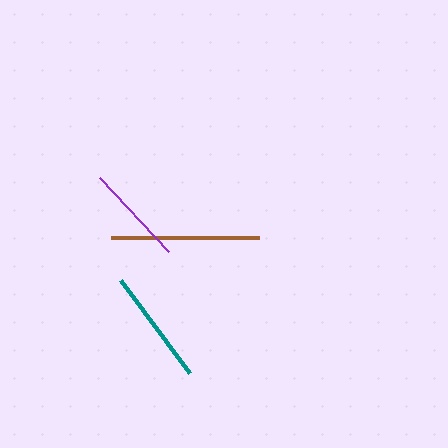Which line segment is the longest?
The brown line is the longest at approximately 148 pixels.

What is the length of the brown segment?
The brown segment is approximately 148 pixels long.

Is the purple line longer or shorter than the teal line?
The teal line is longer than the purple line.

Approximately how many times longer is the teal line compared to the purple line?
The teal line is approximately 1.1 times the length of the purple line.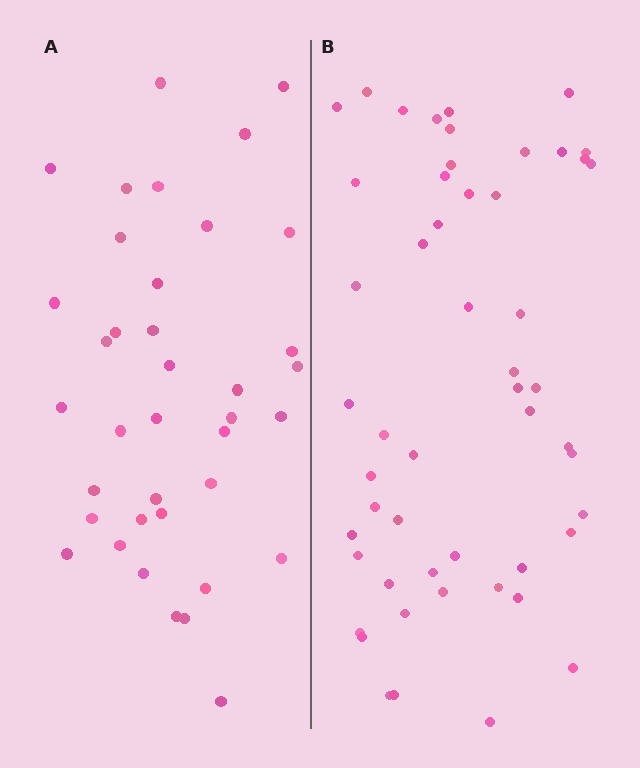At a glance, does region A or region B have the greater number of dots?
Region B (the right region) has more dots.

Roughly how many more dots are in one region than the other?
Region B has approximately 15 more dots than region A.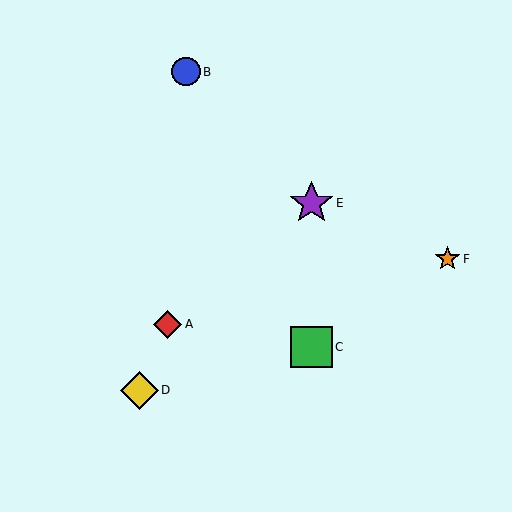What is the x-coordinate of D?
Object D is at x≈139.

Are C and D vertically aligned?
No, C is at x≈311 and D is at x≈139.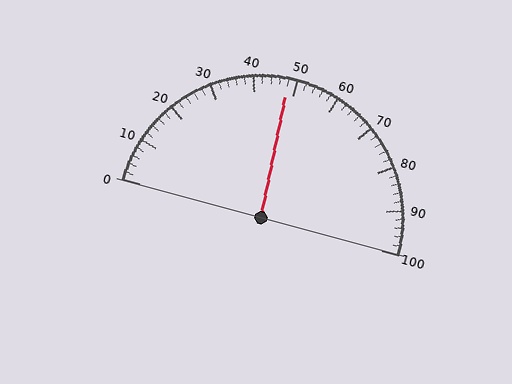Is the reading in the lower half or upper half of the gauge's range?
The reading is in the lower half of the range (0 to 100).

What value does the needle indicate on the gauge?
The needle indicates approximately 48.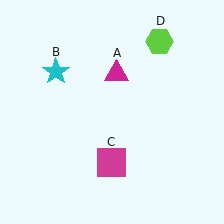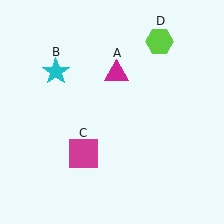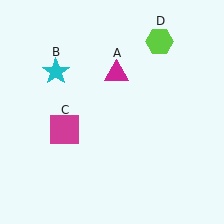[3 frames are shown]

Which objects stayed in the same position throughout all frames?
Magenta triangle (object A) and cyan star (object B) and lime hexagon (object D) remained stationary.